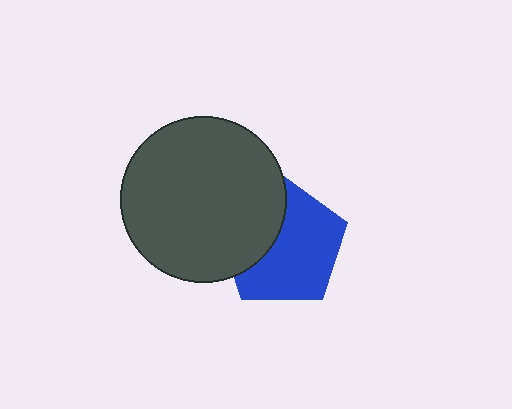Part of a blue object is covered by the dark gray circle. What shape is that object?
It is a pentagon.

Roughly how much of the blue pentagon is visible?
About half of it is visible (roughly 64%).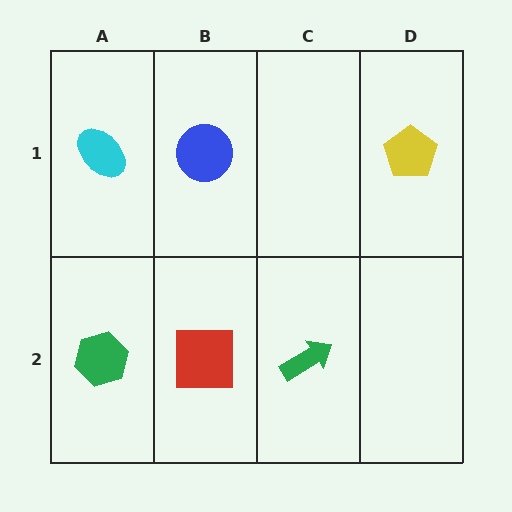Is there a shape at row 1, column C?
No, that cell is empty.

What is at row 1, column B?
A blue circle.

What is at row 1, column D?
A yellow pentagon.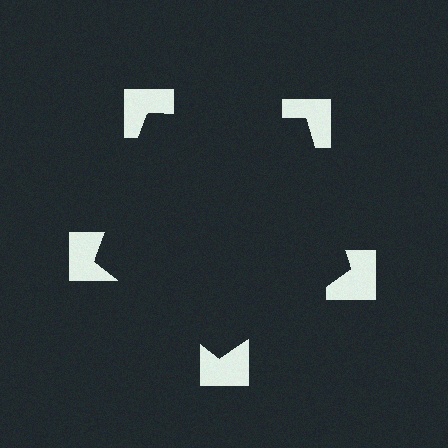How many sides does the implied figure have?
5 sides.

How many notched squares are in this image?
There are 5 — one at each vertex of the illusory pentagon.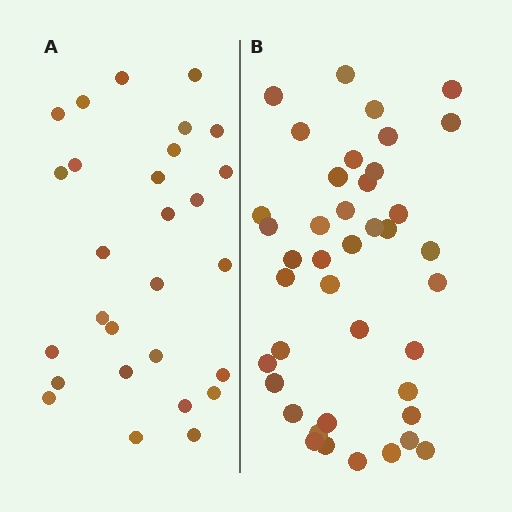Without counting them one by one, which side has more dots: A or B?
Region B (the right region) has more dots.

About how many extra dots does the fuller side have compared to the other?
Region B has approximately 15 more dots than region A.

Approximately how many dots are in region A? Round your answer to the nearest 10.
About 30 dots. (The exact count is 28, which rounds to 30.)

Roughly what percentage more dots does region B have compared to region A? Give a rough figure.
About 45% more.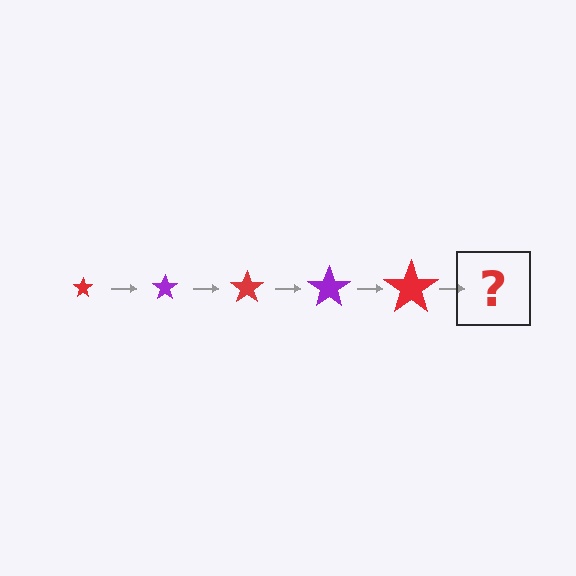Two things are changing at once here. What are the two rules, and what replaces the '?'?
The two rules are that the star grows larger each step and the color cycles through red and purple. The '?' should be a purple star, larger than the previous one.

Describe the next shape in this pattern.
It should be a purple star, larger than the previous one.